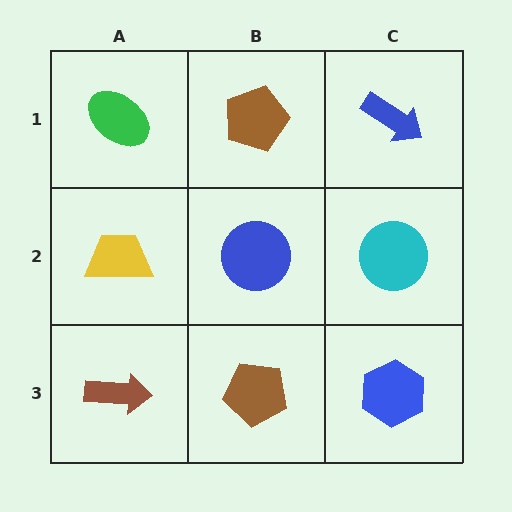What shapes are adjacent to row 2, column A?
A green ellipse (row 1, column A), a brown arrow (row 3, column A), a blue circle (row 2, column B).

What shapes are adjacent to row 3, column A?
A yellow trapezoid (row 2, column A), a brown pentagon (row 3, column B).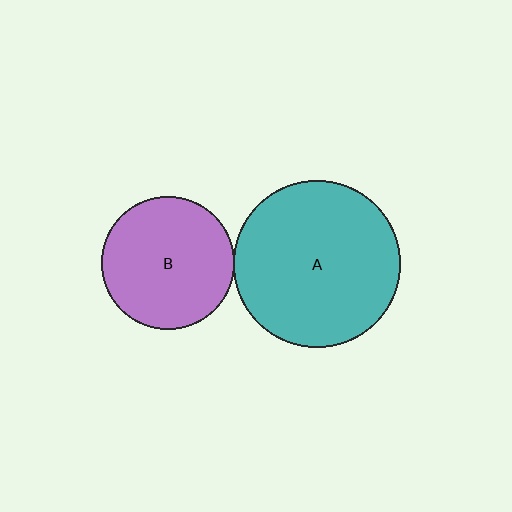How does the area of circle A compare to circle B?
Approximately 1.6 times.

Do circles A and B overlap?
Yes.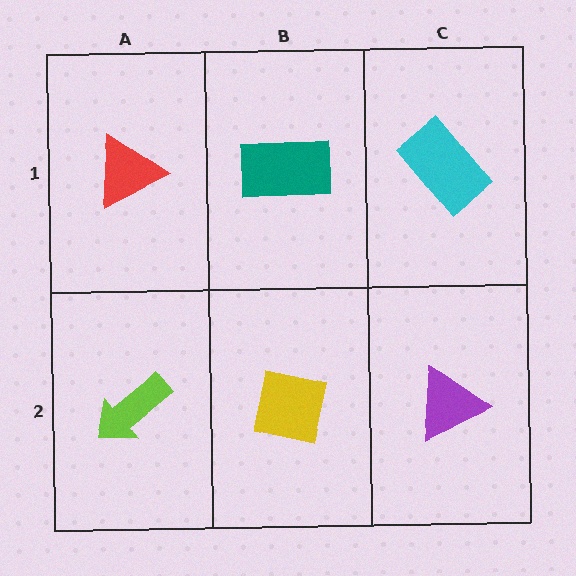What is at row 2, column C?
A purple triangle.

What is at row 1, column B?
A teal rectangle.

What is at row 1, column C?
A cyan rectangle.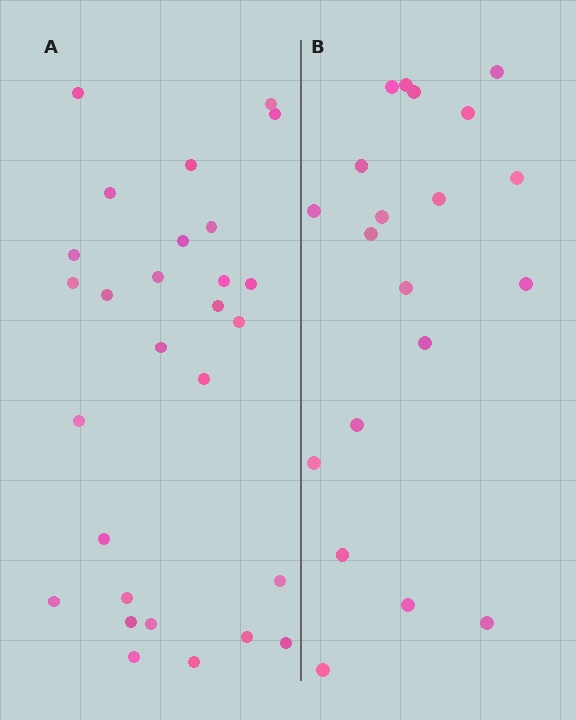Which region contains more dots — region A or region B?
Region A (the left region) has more dots.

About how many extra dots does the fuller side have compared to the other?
Region A has roughly 8 or so more dots than region B.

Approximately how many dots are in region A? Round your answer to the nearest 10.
About 30 dots. (The exact count is 28, which rounds to 30.)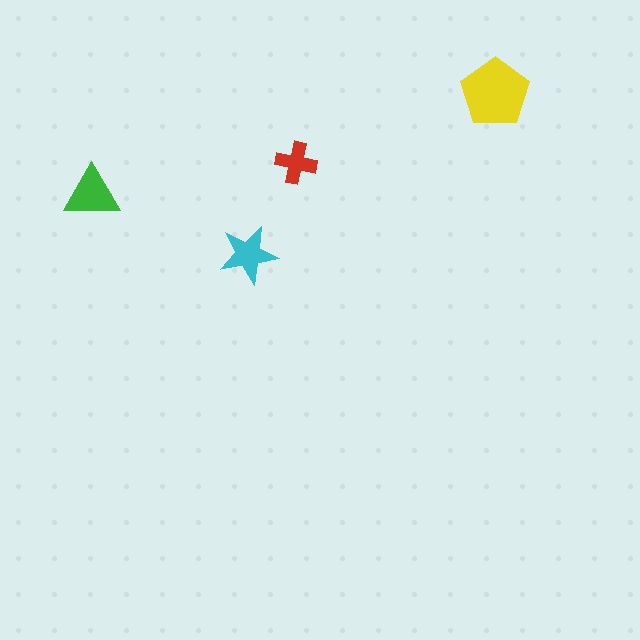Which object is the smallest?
The red cross.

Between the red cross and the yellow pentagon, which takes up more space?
The yellow pentagon.